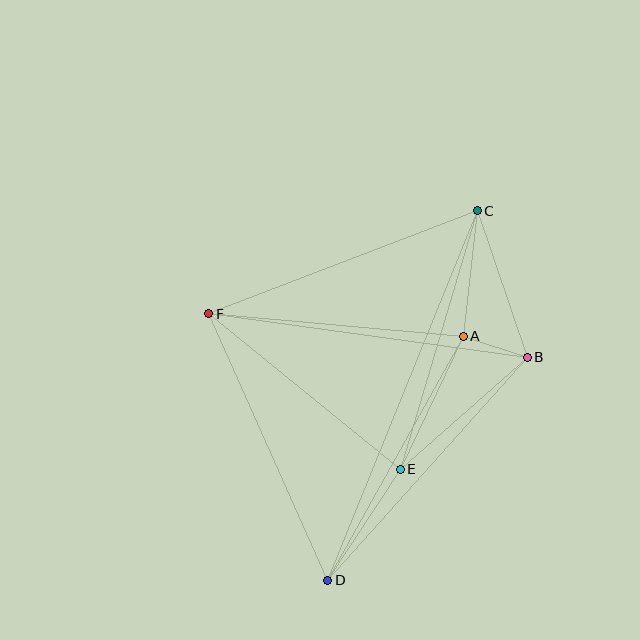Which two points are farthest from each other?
Points C and D are farthest from each other.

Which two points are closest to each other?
Points A and B are closest to each other.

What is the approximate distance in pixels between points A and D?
The distance between A and D is approximately 279 pixels.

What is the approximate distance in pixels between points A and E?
The distance between A and E is approximately 147 pixels.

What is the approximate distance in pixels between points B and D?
The distance between B and D is approximately 299 pixels.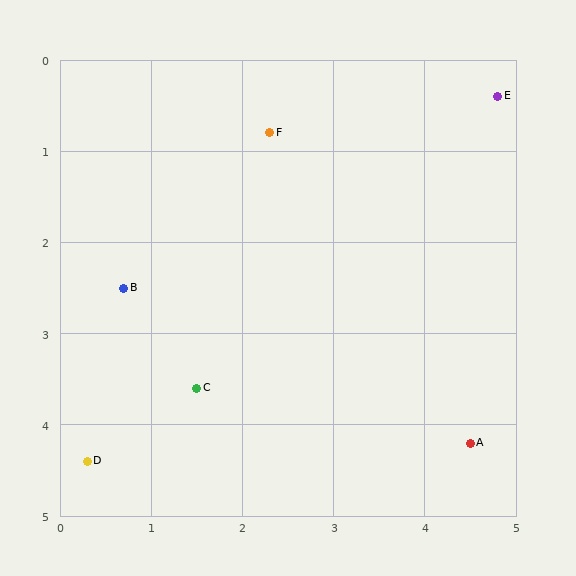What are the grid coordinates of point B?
Point B is at approximately (0.7, 2.5).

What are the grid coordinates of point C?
Point C is at approximately (1.5, 3.6).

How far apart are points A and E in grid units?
Points A and E are about 3.8 grid units apart.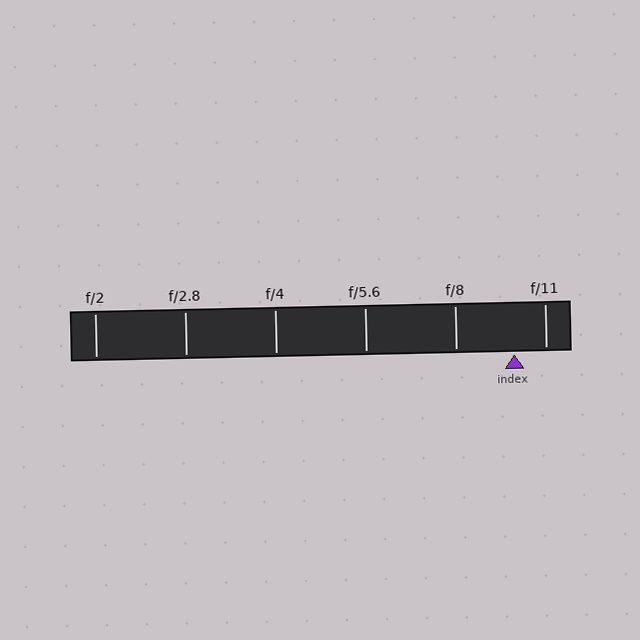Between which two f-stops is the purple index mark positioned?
The index mark is between f/8 and f/11.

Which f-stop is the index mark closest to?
The index mark is closest to f/11.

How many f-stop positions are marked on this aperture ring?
There are 6 f-stop positions marked.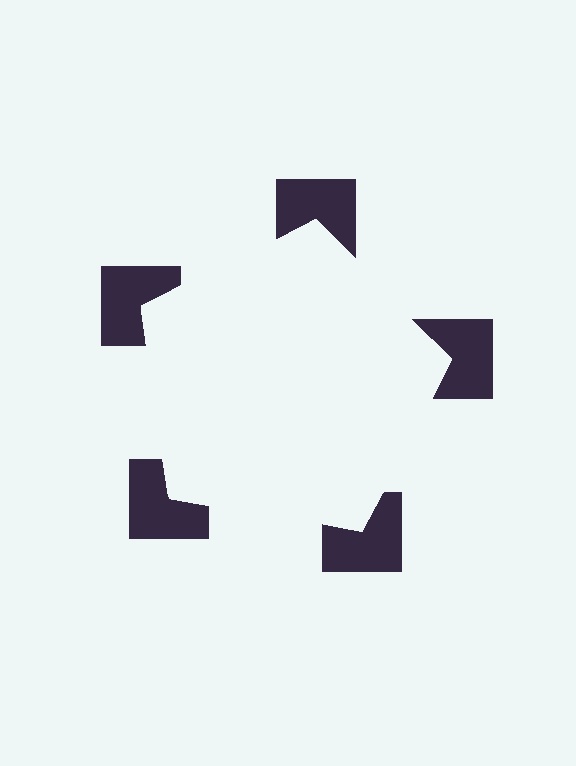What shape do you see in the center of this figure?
An illusory pentagon — its edges are inferred from the aligned wedge cuts in the notched squares, not physically drawn.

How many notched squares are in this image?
There are 5 — one at each vertex of the illusory pentagon.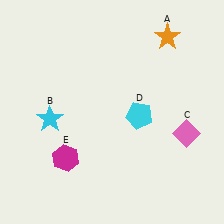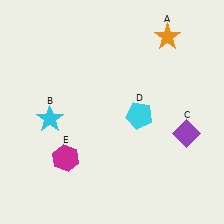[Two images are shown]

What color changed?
The diamond (C) changed from pink in Image 1 to purple in Image 2.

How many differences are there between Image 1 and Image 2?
There is 1 difference between the two images.